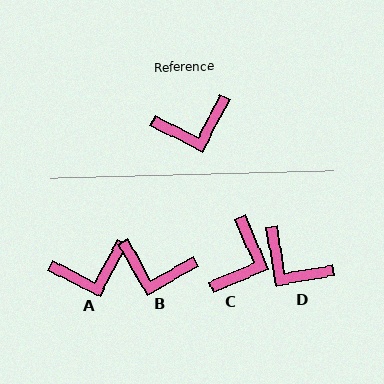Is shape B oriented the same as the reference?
No, it is off by about 33 degrees.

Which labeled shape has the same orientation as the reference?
A.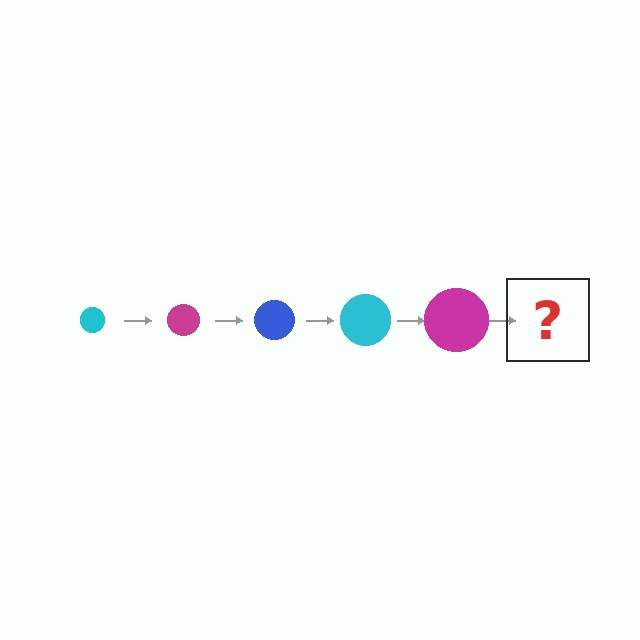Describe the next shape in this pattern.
It should be a blue circle, larger than the previous one.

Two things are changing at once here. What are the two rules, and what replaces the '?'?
The two rules are that the circle grows larger each step and the color cycles through cyan, magenta, and blue. The '?' should be a blue circle, larger than the previous one.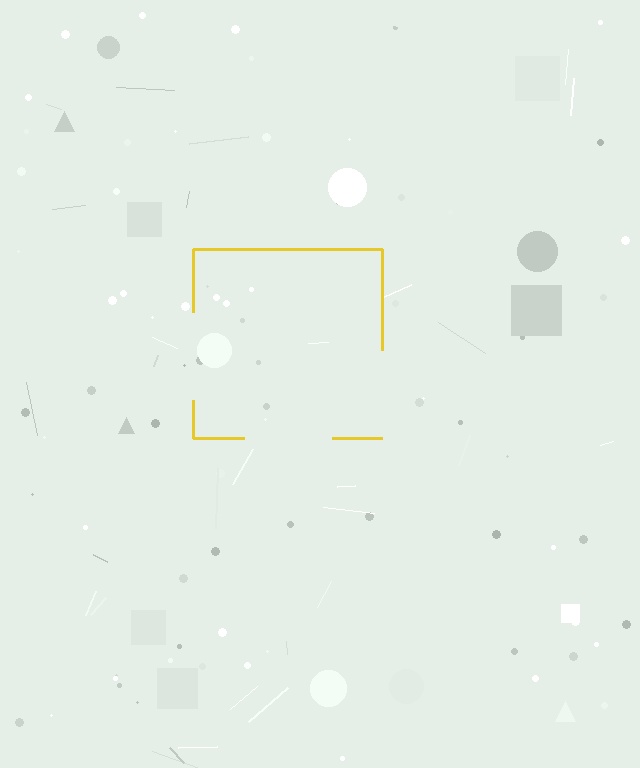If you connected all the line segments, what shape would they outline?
They would outline a square.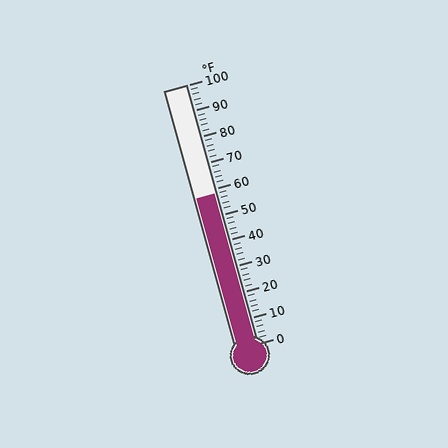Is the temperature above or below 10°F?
The temperature is above 10°F.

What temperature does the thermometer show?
The thermometer shows approximately 58°F.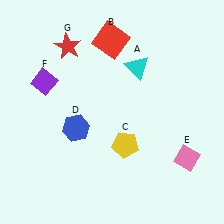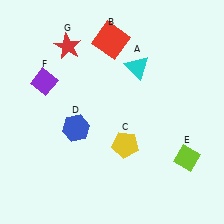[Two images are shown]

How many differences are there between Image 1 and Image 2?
There is 1 difference between the two images.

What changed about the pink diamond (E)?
In Image 1, E is pink. In Image 2, it changed to lime.